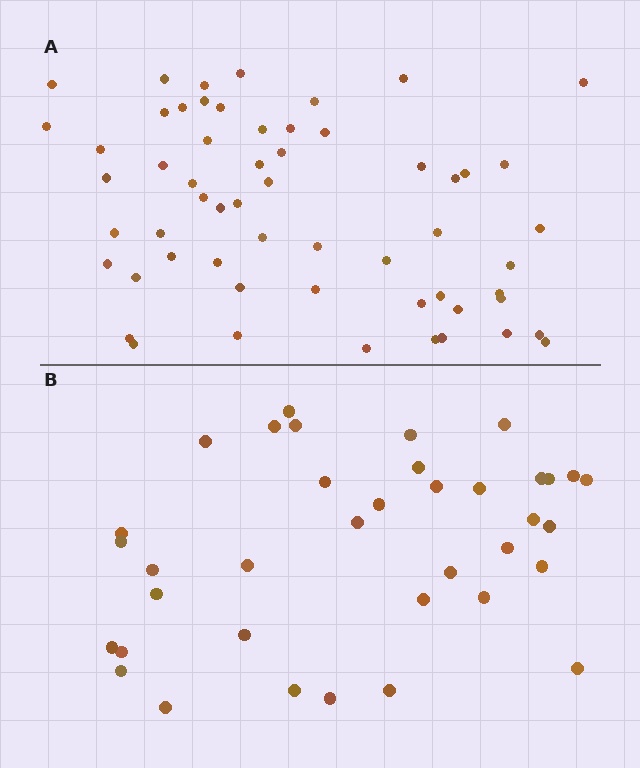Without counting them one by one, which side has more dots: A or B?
Region A (the top region) has more dots.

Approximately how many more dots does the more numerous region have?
Region A has approximately 20 more dots than region B.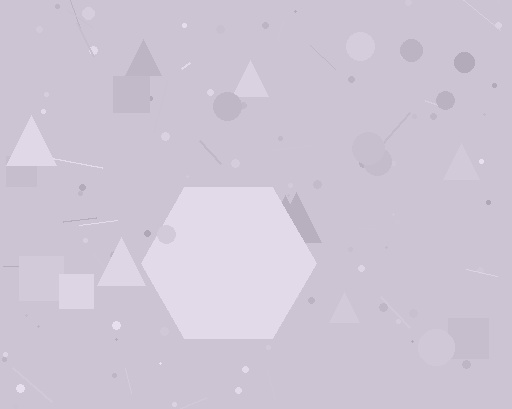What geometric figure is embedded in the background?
A hexagon is embedded in the background.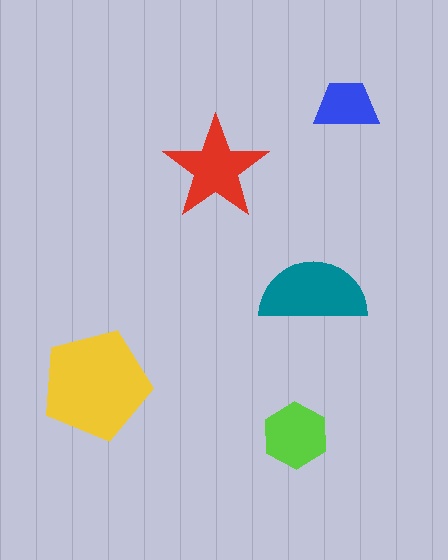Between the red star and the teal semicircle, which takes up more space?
The teal semicircle.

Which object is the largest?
The yellow pentagon.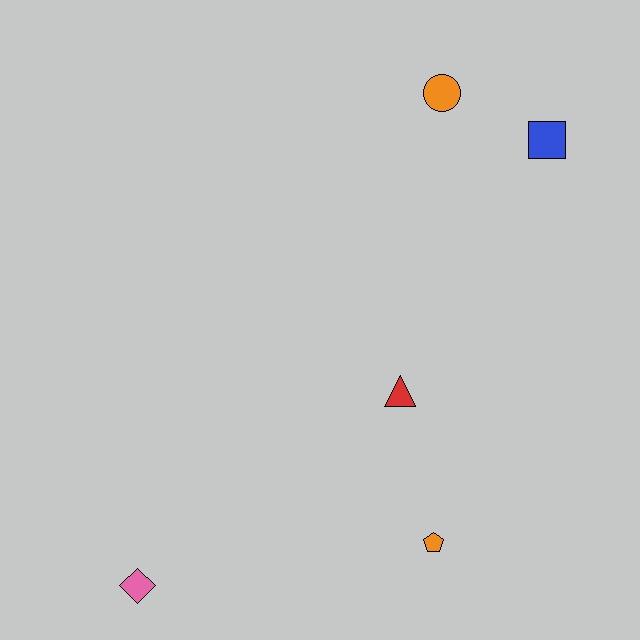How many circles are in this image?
There is 1 circle.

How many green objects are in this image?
There are no green objects.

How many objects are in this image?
There are 5 objects.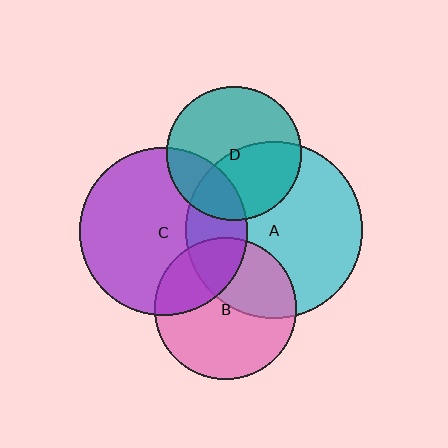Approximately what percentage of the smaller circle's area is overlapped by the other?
Approximately 30%.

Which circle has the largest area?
Circle A (cyan).